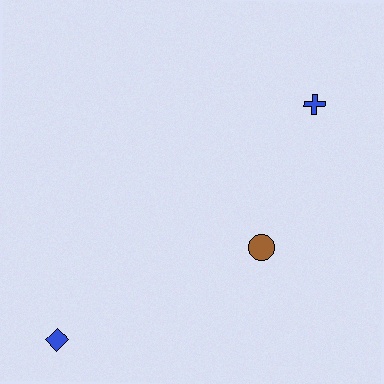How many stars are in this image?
There are no stars.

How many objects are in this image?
There are 3 objects.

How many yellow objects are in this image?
There are no yellow objects.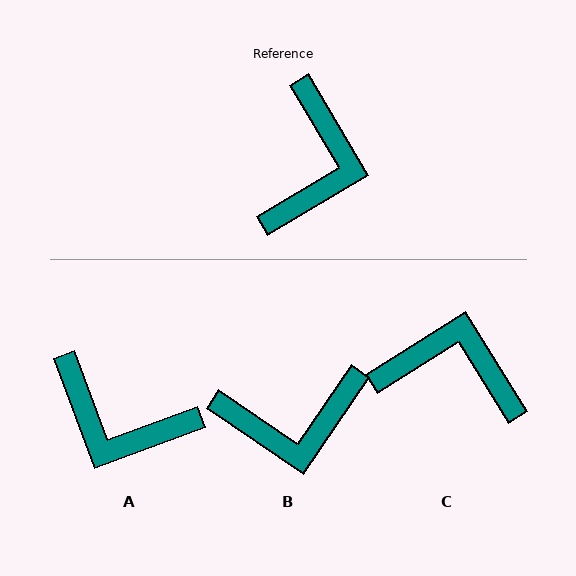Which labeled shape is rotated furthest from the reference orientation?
A, about 100 degrees away.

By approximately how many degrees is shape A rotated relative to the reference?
Approximately 100 degrees clockwise.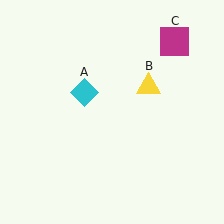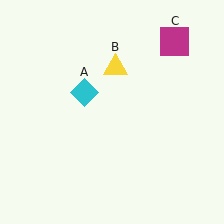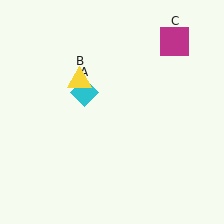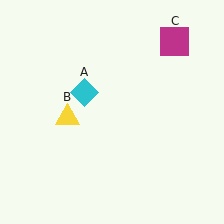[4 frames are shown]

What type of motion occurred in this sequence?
The yellow triangle (object B) rotated counterclockwise around the center of the scene.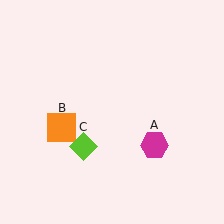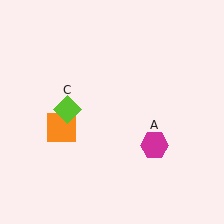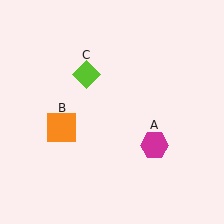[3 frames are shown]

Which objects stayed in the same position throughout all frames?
Magenta hexagon (object A) and orange square (object B) remained stationary.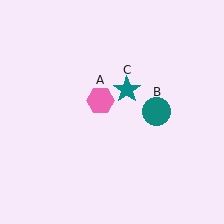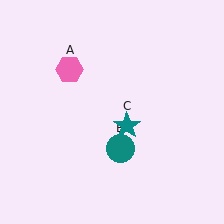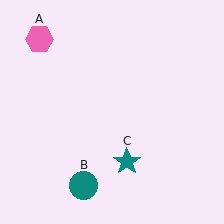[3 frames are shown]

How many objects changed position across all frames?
3 objects changed position: pink hexagon (object A), teal circle (object B), teal star (object C).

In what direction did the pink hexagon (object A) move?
The pink hexagon (object A) moved up and to the left.